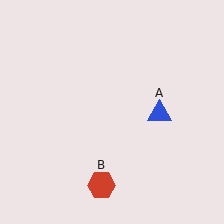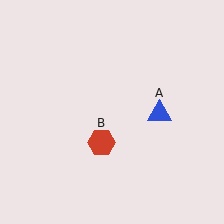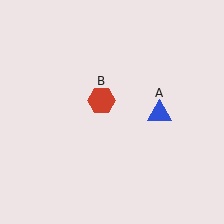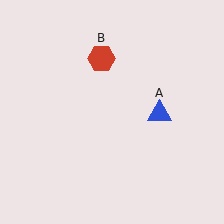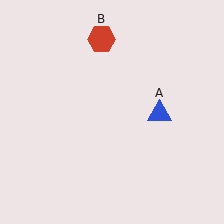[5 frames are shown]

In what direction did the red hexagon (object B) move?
The red hexagon (object B) moved up.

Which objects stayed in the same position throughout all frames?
Blue triangle (object A) remained stationary.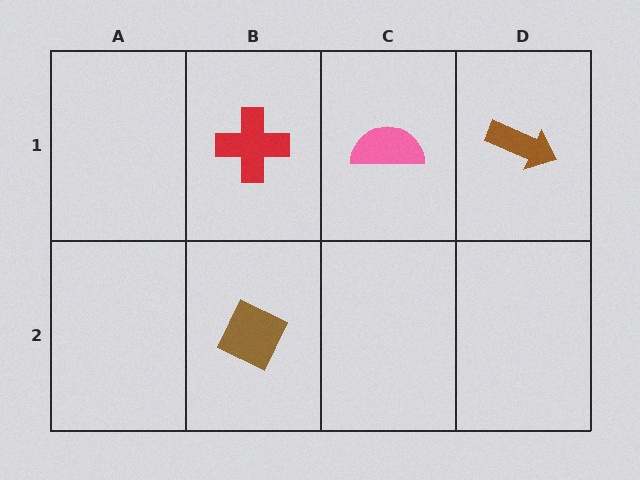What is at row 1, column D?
A brown arrow.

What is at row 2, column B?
A brown diamond.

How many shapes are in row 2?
1 shape.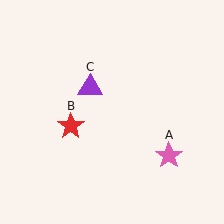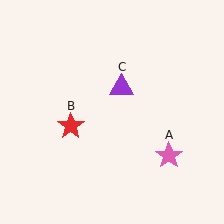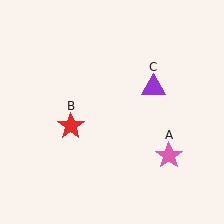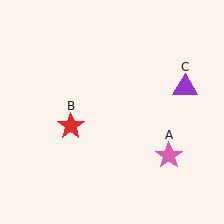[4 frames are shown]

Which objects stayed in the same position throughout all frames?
Pink star (object A) and red star (object B) remained stationary.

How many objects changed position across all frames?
1 object changed position: purple triangle (object C).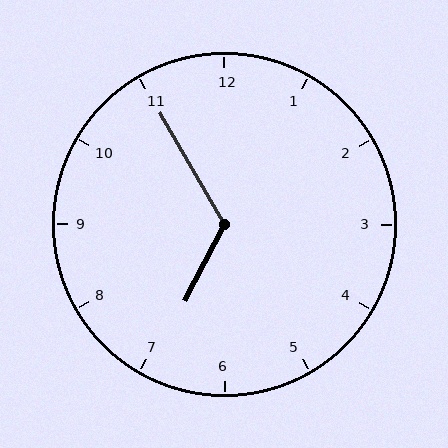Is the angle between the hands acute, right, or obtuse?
It is obtuse.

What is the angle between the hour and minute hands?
Approximately 122 degrees.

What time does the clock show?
6:55.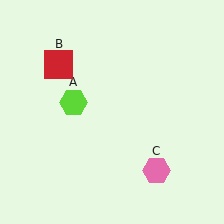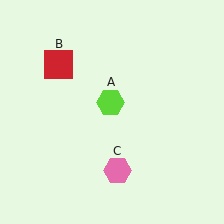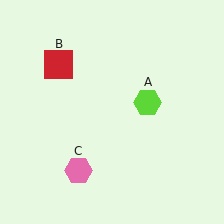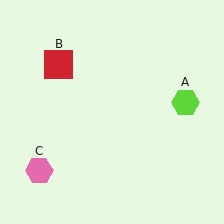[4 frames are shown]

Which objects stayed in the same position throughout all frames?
Red square (object B) remained stationary.